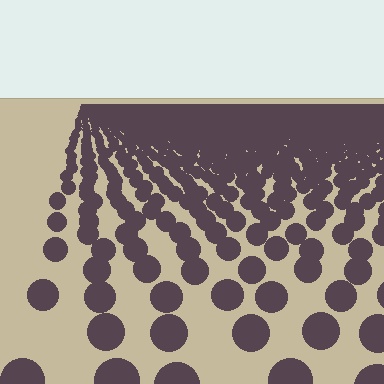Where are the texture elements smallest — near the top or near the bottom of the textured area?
Near the top.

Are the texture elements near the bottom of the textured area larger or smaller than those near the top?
Larger. Near the bottom, elements are closer to the viewer and appear at a bigger on-screen size.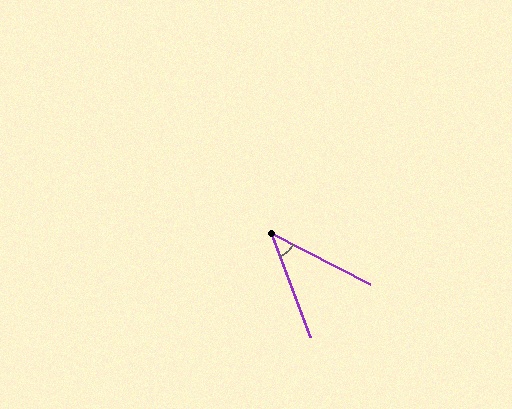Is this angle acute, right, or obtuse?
It is acute.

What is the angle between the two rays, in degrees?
Approximately 42 degrees.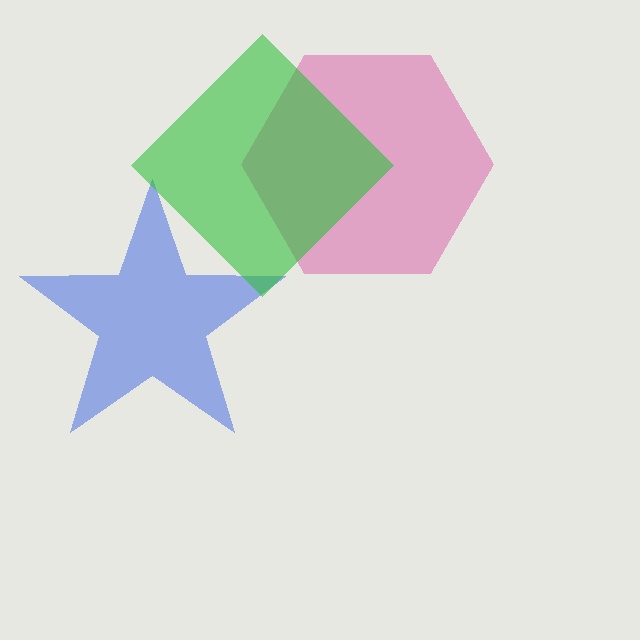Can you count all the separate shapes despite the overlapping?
Yes, there are 3 separate shapes.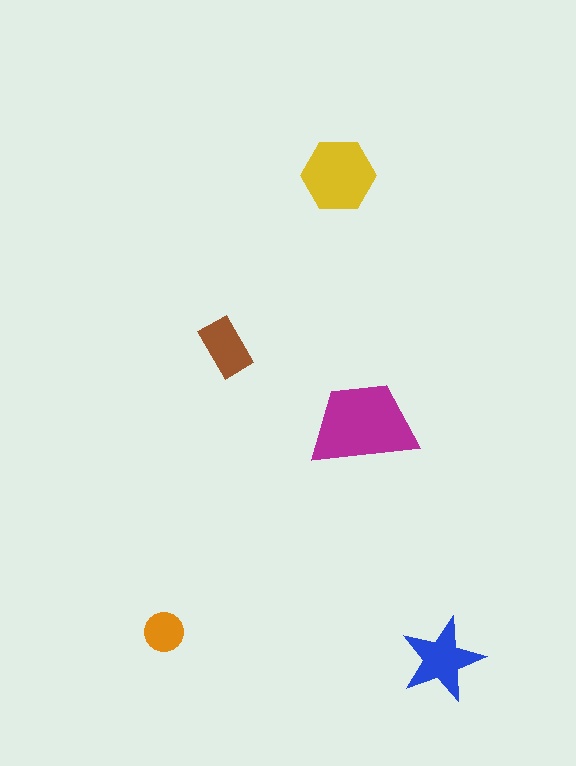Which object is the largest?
The magenta trapezoid.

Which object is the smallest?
The orange circle.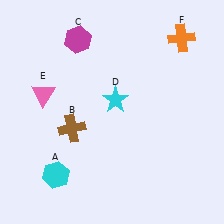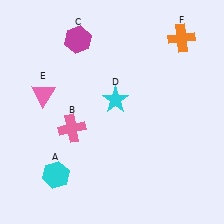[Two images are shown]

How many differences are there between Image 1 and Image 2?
There is 1 difference between the two images.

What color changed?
The cross (B) changed from brown in Image 1 to pink in Image 2.